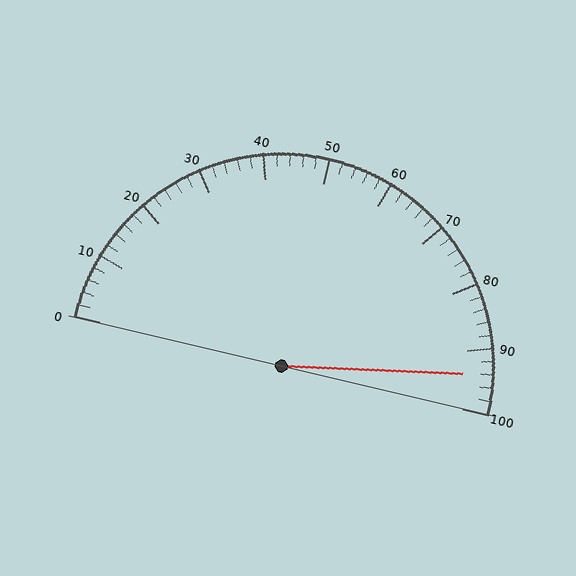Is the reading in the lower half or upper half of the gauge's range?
The reading is in the upper half of the range (0 to 100).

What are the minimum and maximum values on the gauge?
The gauge ranges from 0 to 100.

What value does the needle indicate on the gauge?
The needle indicates approximately 94.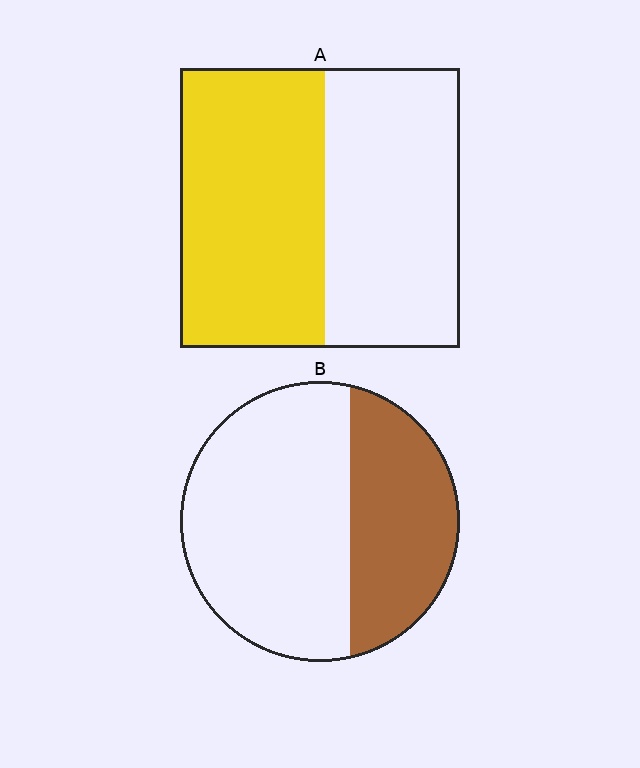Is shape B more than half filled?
No.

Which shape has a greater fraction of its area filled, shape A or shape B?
Shape A.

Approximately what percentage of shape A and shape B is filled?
A is approximately 50% and B is approximately 35%.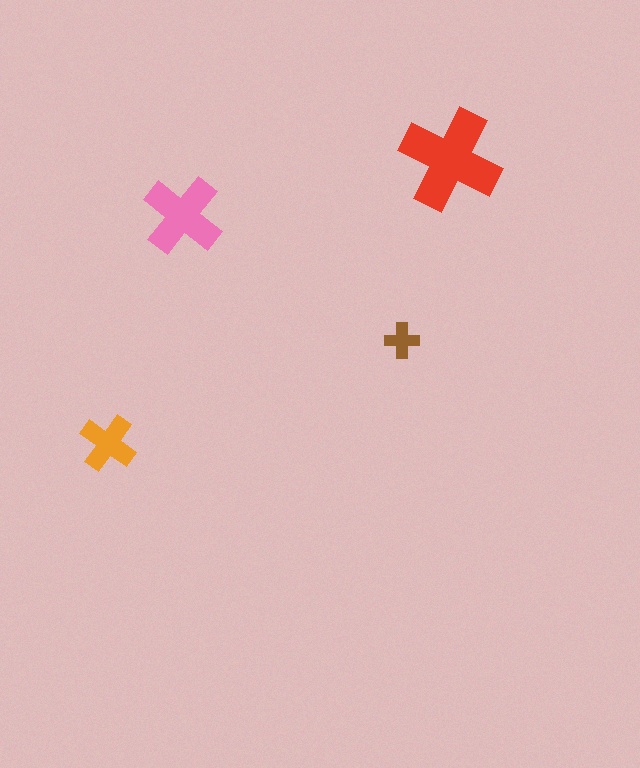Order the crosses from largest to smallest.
the red one, the pink one, the orange one, the brown one.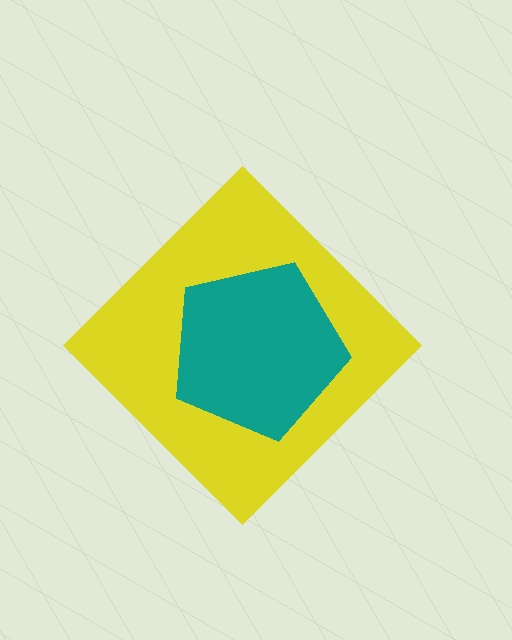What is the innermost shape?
The teal pentagon.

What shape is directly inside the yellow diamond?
The teal pentagon.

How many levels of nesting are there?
2.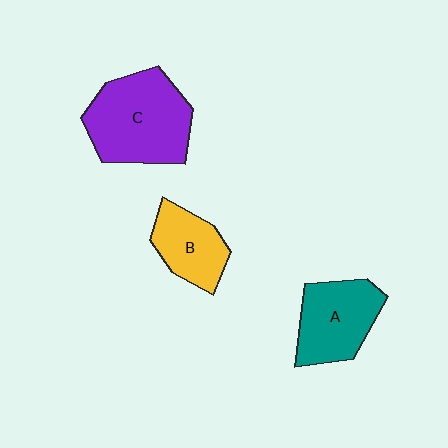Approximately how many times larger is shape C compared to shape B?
Approximately 1.8 times.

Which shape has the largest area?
Shape C (purple).